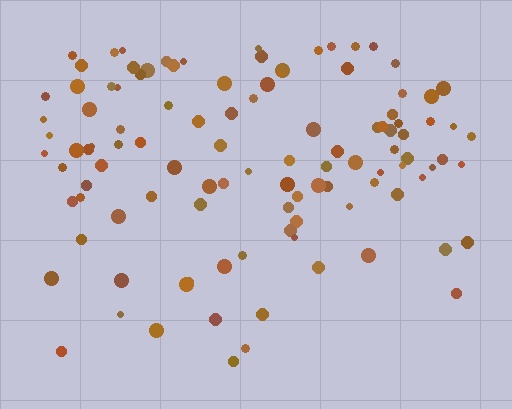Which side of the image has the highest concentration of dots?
The top.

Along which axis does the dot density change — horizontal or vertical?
Vertical.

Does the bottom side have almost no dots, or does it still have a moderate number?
Still a moderate number, just noticeably fewer than the top.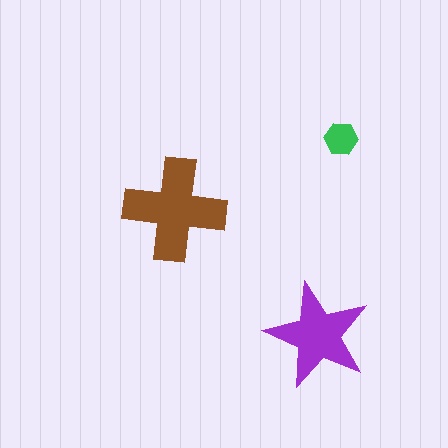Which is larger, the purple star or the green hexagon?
The purple star.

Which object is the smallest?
The green hexagon.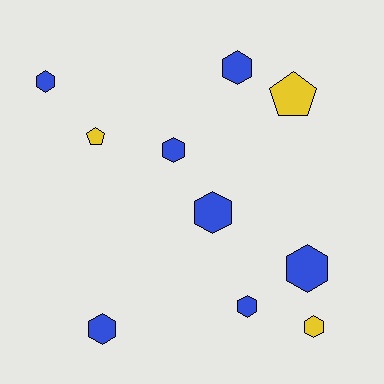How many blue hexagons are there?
There are 7 blue hexagons.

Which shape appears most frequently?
Hexagon, with 8 objects.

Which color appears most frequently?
Blue, with 7 objects.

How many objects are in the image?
There are 10 objects.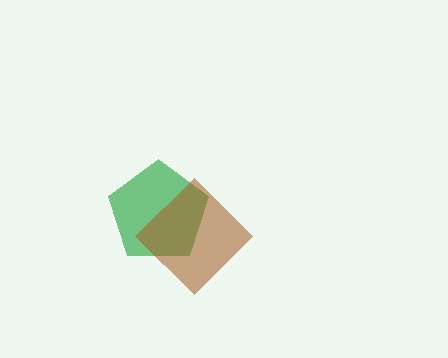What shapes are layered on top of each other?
The layered shapes are: a green pentagon, a brown diamond.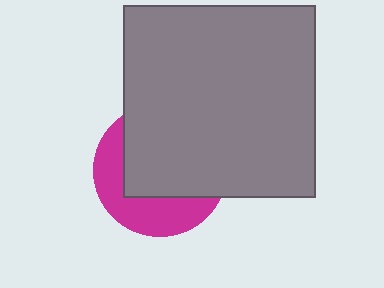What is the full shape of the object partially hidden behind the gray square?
The partially hidden object is a magenta circle.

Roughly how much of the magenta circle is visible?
A small part of it is visible (roughly 39%).